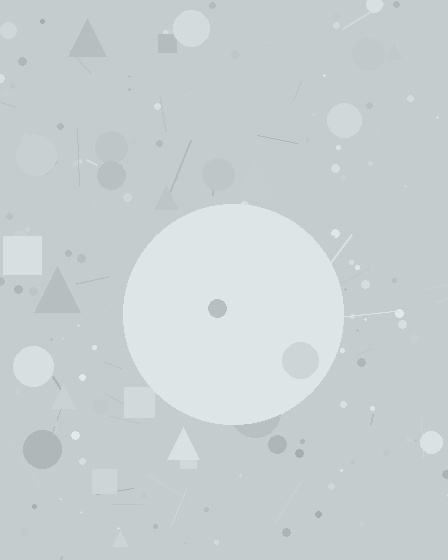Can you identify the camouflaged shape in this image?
The camouflaged shape is a circle.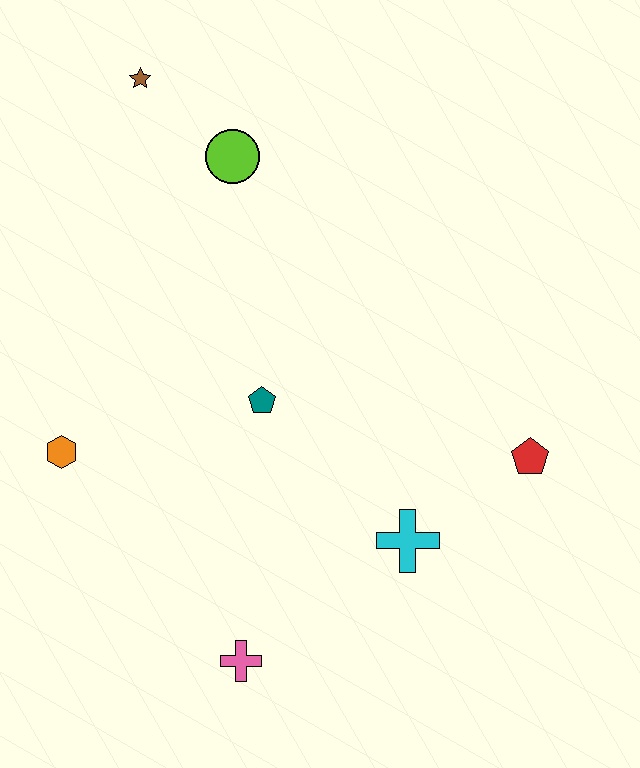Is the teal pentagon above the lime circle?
No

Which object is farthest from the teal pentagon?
The brown star is farthest from the teal pentagon.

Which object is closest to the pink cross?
The cyan cross is closest to the pink cross.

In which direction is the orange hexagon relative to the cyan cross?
The orange hexagon is to the left of the cyan cross.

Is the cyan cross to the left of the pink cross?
No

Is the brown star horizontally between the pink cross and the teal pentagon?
No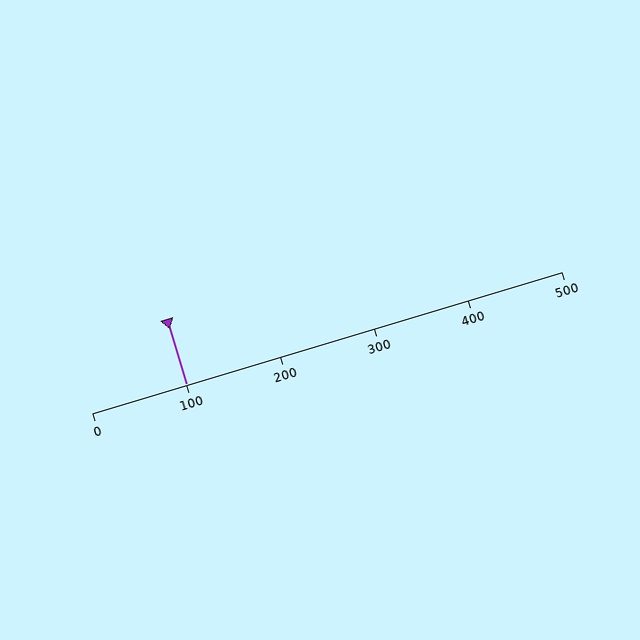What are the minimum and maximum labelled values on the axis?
The axis runs from 0 to 500.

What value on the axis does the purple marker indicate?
The marker indicates approximately 100.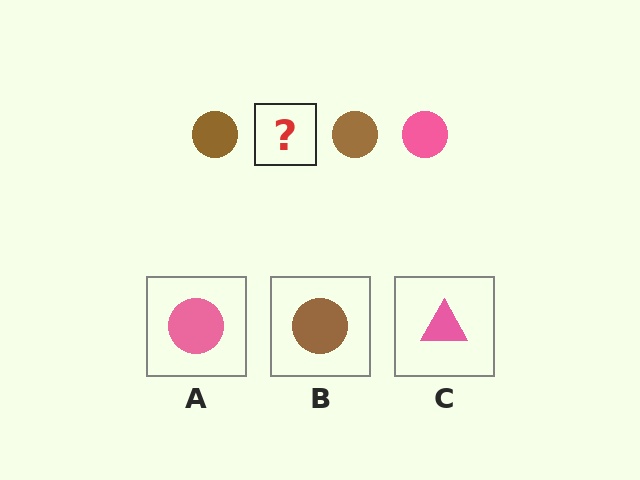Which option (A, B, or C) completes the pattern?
A.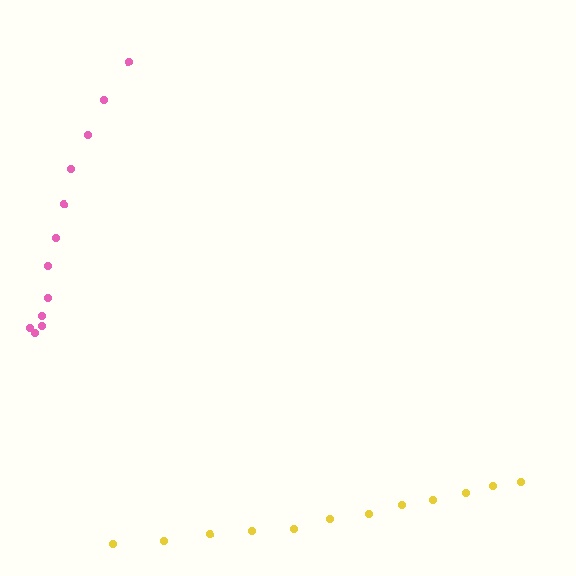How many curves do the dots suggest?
There are 2 distinct paths.